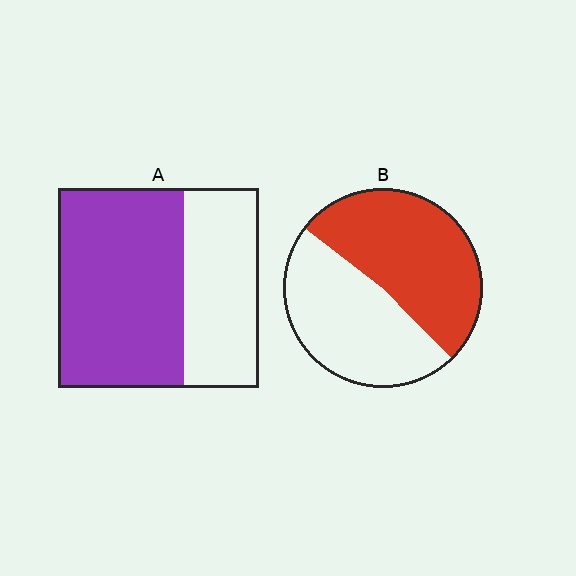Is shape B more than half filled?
Roughly half.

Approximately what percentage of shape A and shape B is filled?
A is approximately 65% and B is approximately 50%.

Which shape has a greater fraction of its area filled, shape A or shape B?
Shape A.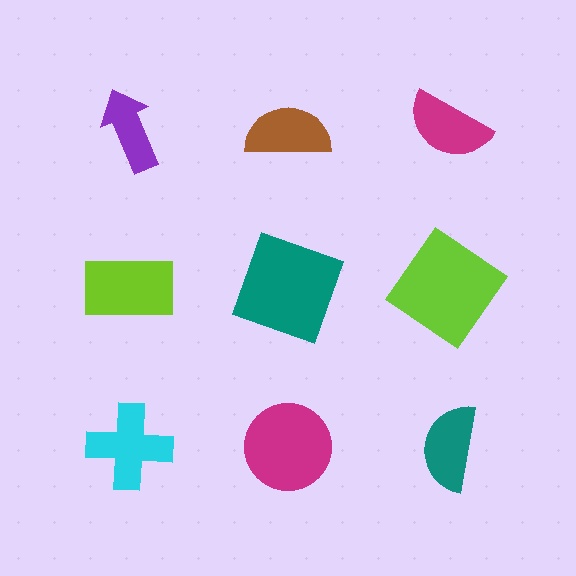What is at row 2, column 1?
A lime rectangle.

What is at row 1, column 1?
A purple arrow.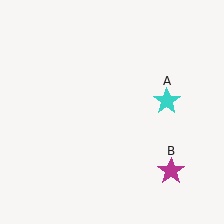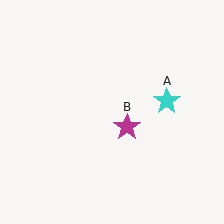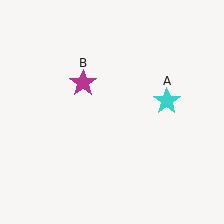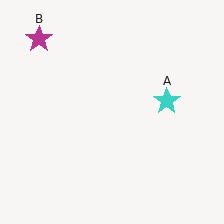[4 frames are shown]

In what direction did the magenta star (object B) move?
The magenta star (object B) moved up and to the left.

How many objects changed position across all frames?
1 object changed position: magenta star (object B).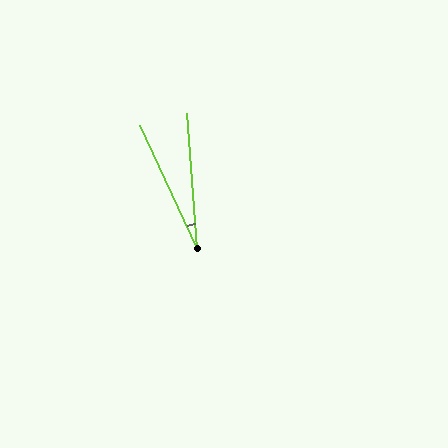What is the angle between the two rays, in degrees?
Approximately 20 degrees.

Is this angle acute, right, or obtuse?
It is acute.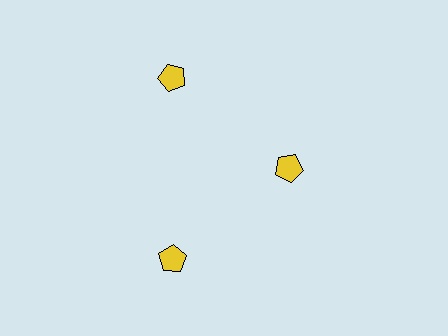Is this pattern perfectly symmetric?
No. The 3 yellow pentagons are arranged in a ring, but one element near the 3 o'clock position is pulled inward toward the center, breaking the 3-fold rotational symmetry.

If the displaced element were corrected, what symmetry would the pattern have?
It would have 3-fold rotational symmetry — the pattern would map onto itself every 120 degrees.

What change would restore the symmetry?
The symmetry would be restored by moving it outward, back onto the ring so that all 3 pentagons sit at equal angles and equal distance from the center.